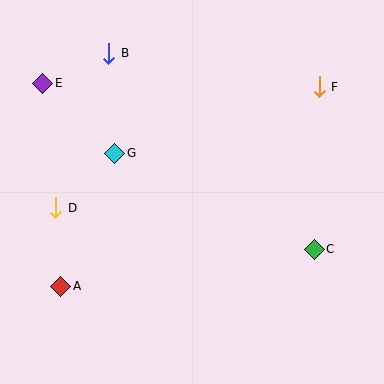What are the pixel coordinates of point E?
Point E is at (43, 83).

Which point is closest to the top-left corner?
Point E is closest to the top-left corner.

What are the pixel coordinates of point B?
Point B is at (109, 53).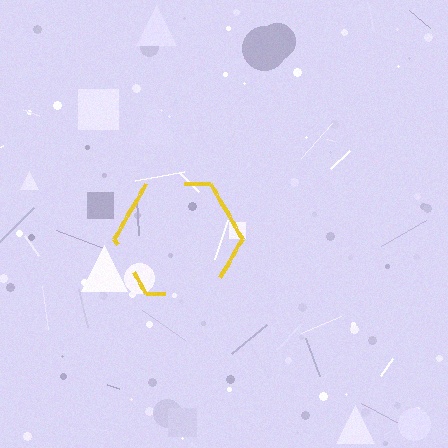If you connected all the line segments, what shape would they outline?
They would outline a hexagon.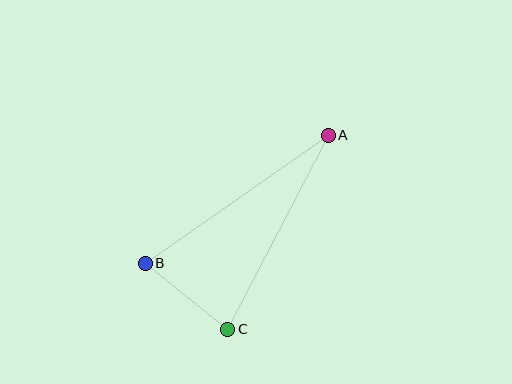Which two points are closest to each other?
Points B and C are closest to each other.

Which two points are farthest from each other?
Points A and B are farthest from each other.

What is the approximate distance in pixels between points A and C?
The distance between A and C is approximately 218 pixels.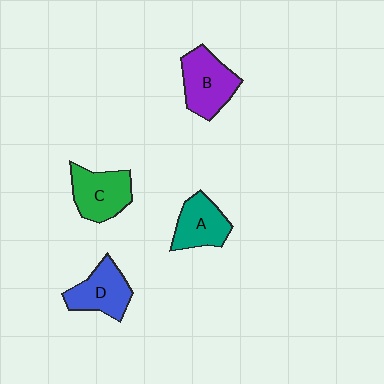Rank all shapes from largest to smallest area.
From largest to smallest: B (purple), C (green), D (blue), A (teal).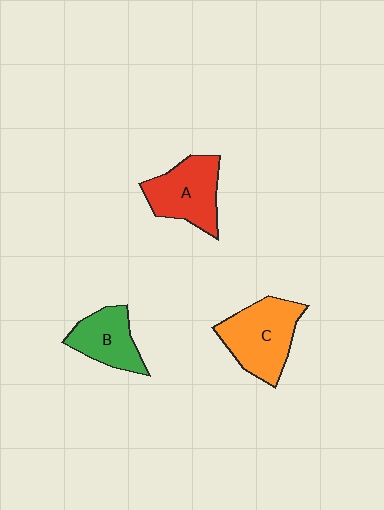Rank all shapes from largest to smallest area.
From largest to smallest: C (orange), A (red), B (green).